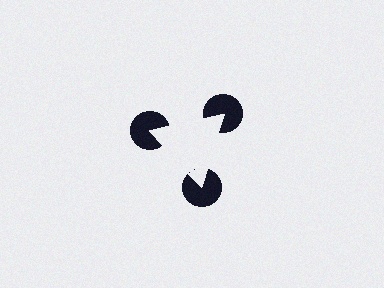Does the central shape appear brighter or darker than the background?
It typically appears slightly brighter than the background, even though no actual brightness change is drawn.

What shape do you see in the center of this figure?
An illusory triangle — its edges are inferred from the aligned wedge cuts in the pac-man discs, not physically drawn.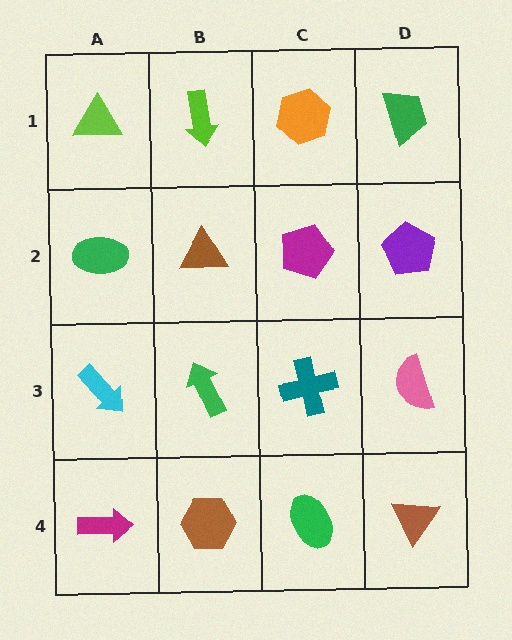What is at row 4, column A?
A magenta arrow.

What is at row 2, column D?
A purple pentagon.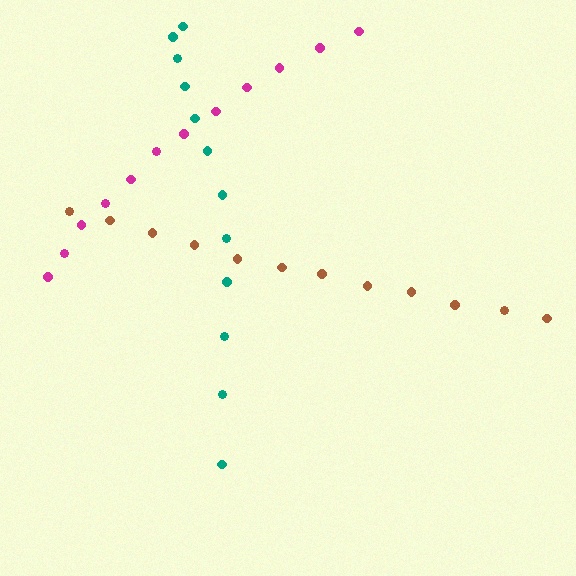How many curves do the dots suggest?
There are 3 distinct paths.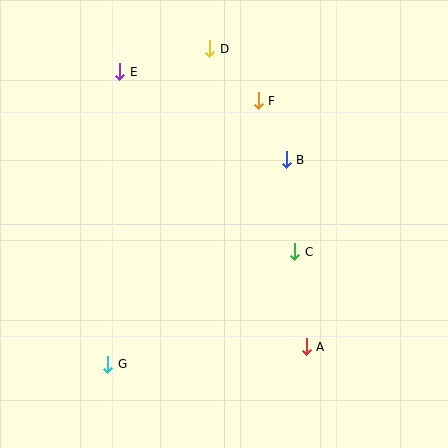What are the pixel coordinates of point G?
Point G is at (108, 364).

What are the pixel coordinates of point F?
Point F is at (258, 101).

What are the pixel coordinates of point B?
Point B is at (286, 160).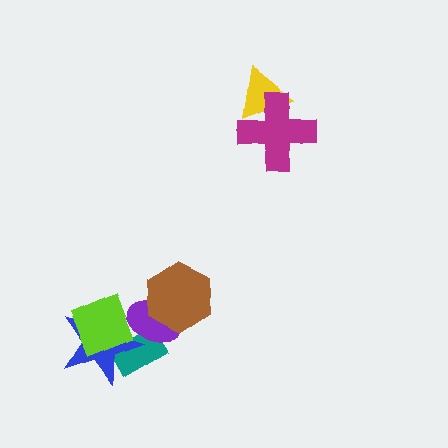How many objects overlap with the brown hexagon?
1 object overlaps with the brown hexagon.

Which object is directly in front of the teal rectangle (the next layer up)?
The blue star is directly in front of the teal rectangle.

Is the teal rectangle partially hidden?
Yes, it is partially covered by another shape.